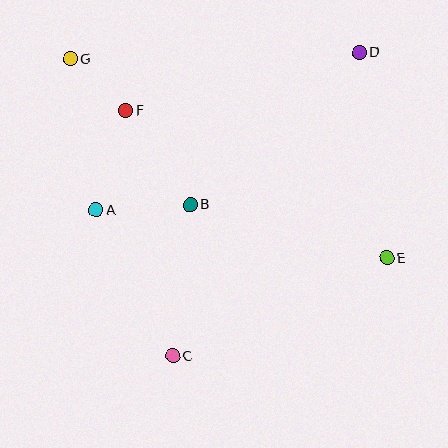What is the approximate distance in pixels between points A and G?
The distance between A and G is approximately 154 pixels.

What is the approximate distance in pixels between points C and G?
The distance between C and G is approximately 314 pixels.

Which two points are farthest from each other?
Points E and G are farthest from each other.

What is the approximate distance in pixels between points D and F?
The distance between D and F is approximately 240 pixels.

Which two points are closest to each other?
Points F and G are closest to each other.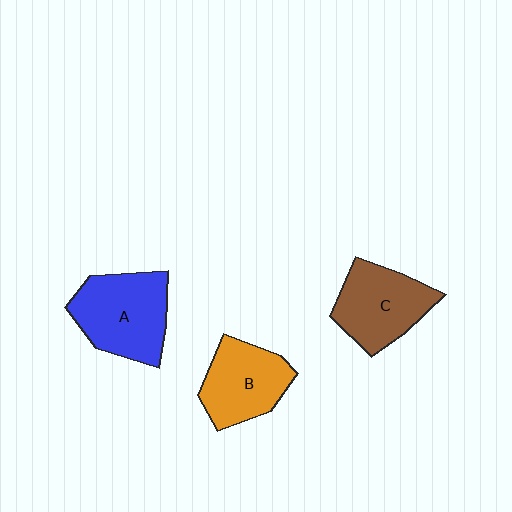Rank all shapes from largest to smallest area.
From largest to smallest: A (blue), C (brown), B (orange).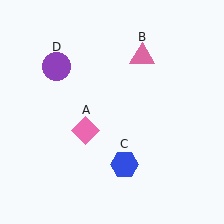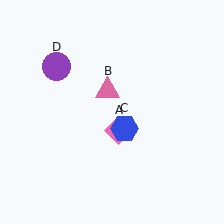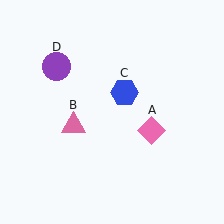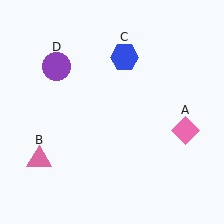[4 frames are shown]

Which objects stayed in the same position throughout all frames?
Purple circle (object D) remained stationary.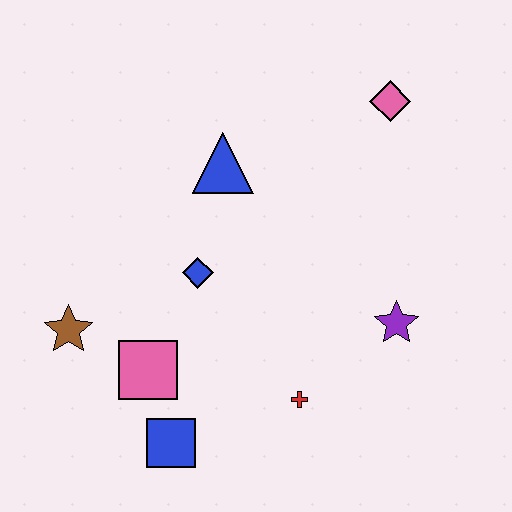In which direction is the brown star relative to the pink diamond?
The brown star is to the left of the pink diamond.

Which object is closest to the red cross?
The purple star is closest to the red cross.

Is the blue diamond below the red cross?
No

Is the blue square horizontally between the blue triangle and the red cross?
No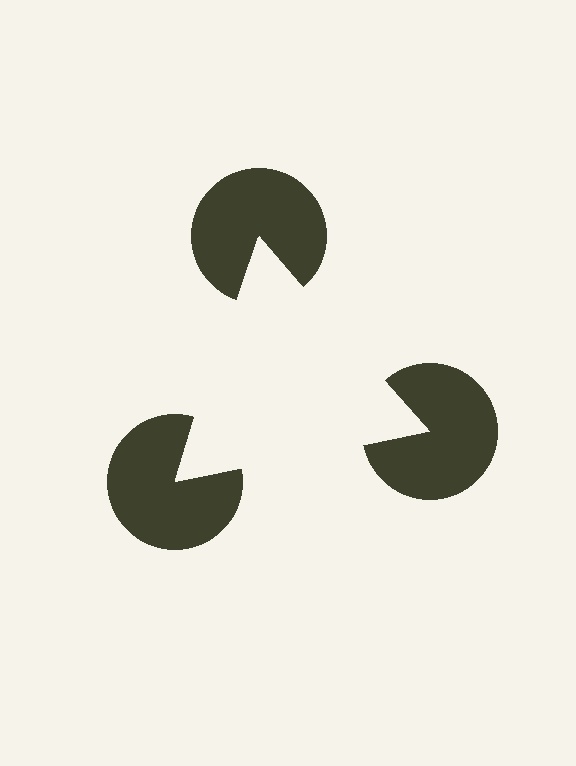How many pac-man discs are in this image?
There are 3 — one at each vertex of the illusory triangle.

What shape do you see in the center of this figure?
An illusory triangle — its edges are inferred from the aligned wedge cuts in the pac-man discs, not physically drawn.